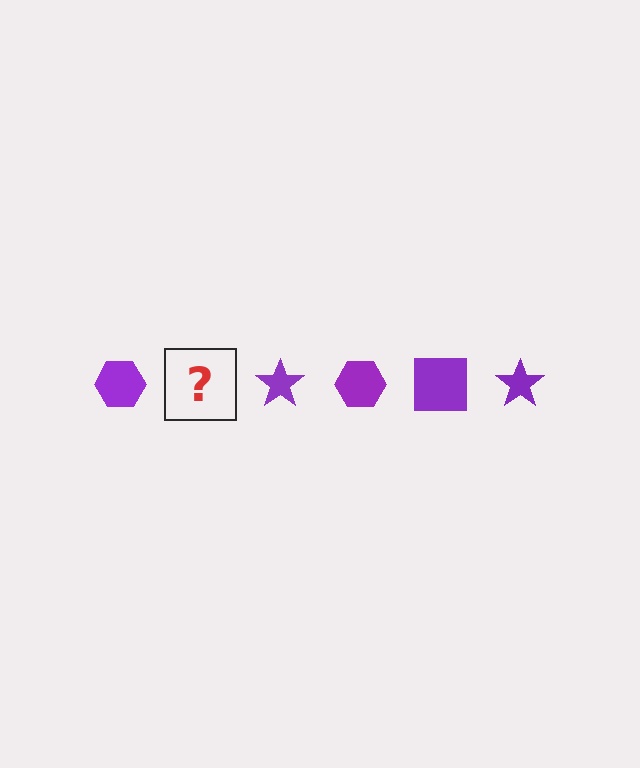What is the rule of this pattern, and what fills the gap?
The rule is that the pattern cycles through hexagon, square, star shapes in purple. The gap should be filled with a purple square.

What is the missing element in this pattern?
The missing element is a purple square.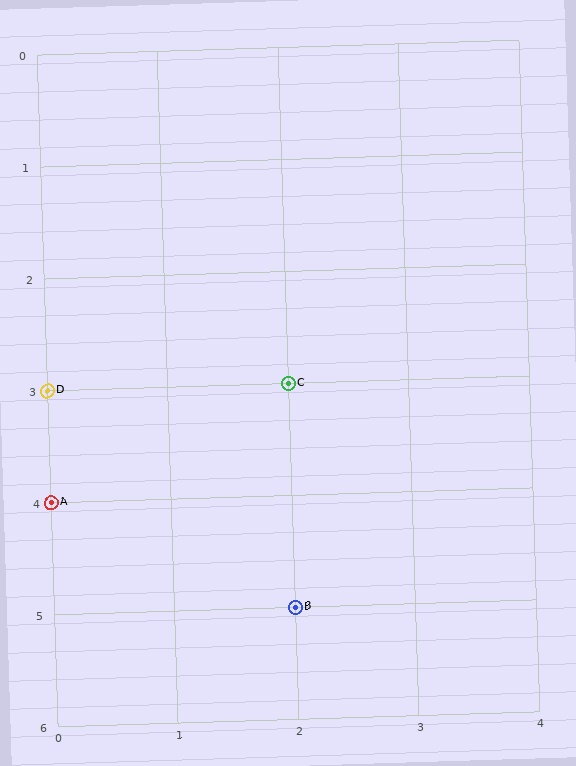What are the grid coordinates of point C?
Point C is at grid coordinates (2, 3).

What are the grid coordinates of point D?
Point D is at grid coordinates (0, 3).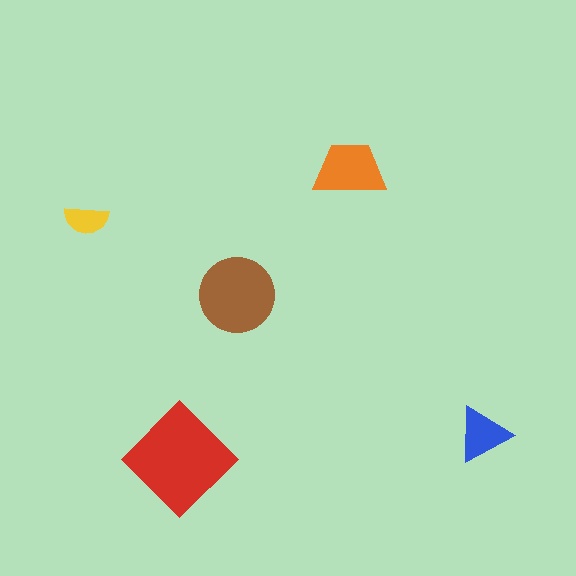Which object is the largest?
The red diamond.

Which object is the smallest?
The yellow semicircle.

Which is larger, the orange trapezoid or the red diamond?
The red diamond.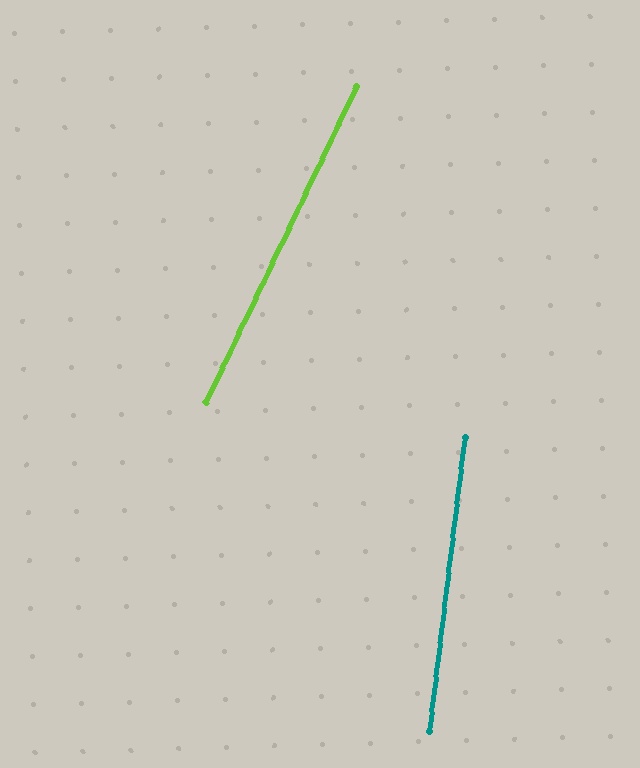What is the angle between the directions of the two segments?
Approximately 19 degrees.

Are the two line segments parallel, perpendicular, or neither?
Neither parallel nor perpendicular — they differ by about 19°.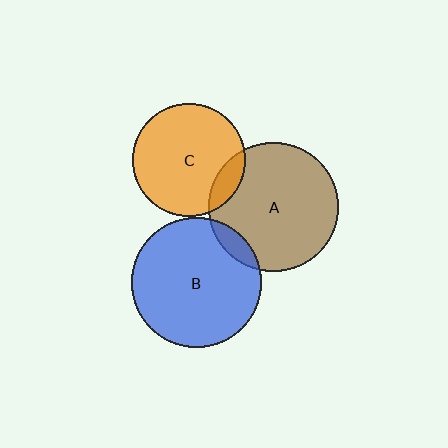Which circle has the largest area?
Circle B (blue).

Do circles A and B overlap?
Yes.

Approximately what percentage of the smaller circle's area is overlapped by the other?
Approximately 10%.